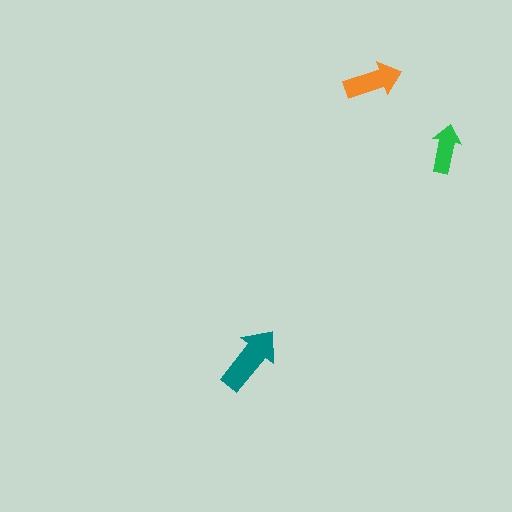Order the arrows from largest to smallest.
the teal one, the orange one, the green one.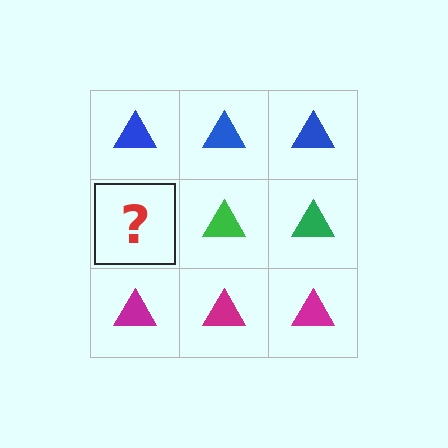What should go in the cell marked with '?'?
The missing cell should contain a green triangle.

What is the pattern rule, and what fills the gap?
The rule is that each row has a consistent color. The gap should be filled with a green triangle.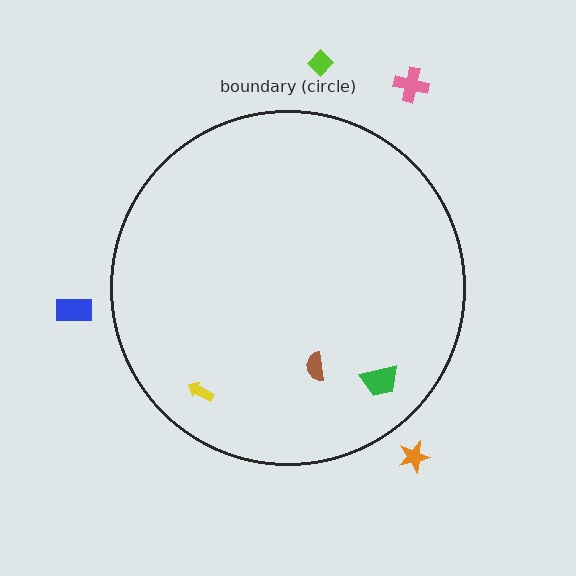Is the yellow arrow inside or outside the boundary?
Inside.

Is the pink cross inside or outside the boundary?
Outside.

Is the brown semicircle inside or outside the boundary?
Inside.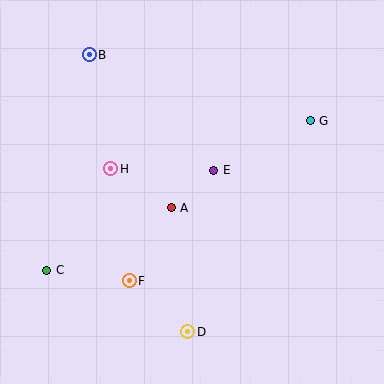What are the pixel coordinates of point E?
Point E is at (214, 170).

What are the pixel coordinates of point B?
Point B is at (89, 55).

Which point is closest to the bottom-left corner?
Point C is closest to the bottom-left corner.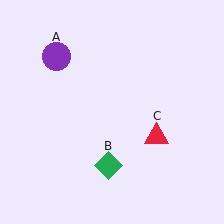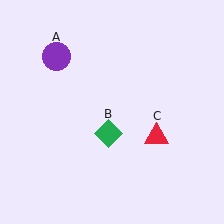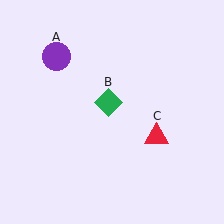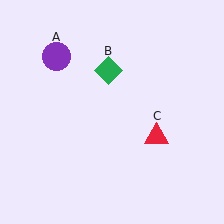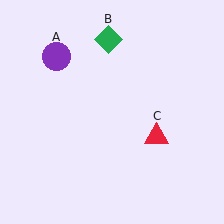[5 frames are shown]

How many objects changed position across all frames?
1 object changed position: green diamond (object B).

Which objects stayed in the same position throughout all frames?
Purple circle (object A) and red triangle (object C) remained stationary.